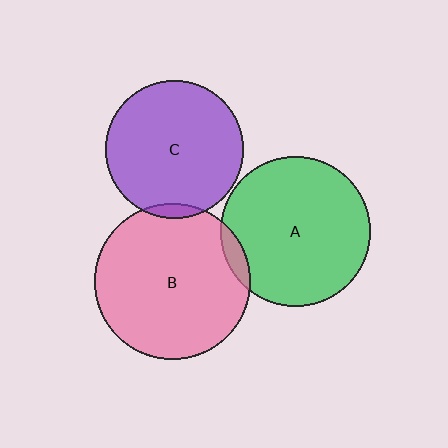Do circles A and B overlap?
Yes.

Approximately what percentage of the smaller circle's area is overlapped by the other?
Approximately 5%.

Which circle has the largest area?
Circle B (pink).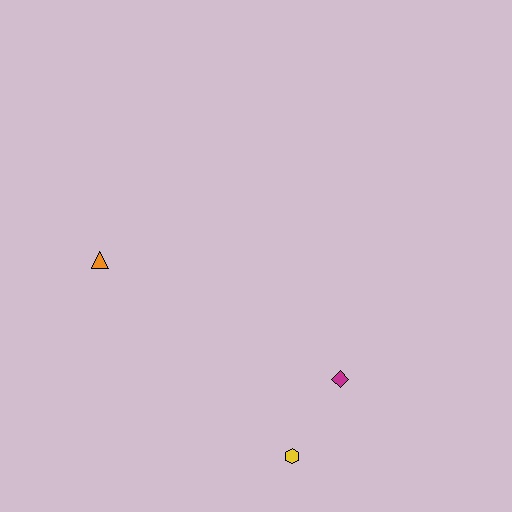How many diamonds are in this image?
There is 1 diamond.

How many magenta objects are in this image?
There is 1 magenta object.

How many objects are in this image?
There are 3 objects.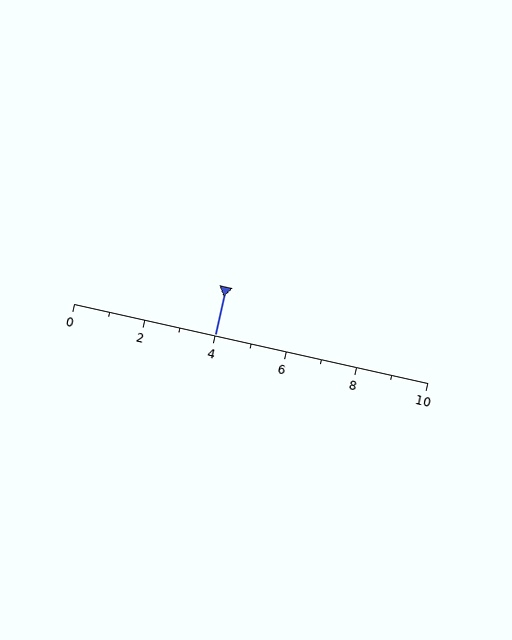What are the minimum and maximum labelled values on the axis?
The axis runs from 0 to 10.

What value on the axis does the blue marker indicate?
The marker indicates approximately 4.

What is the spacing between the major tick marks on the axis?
The major ticks are spaced 2 apart.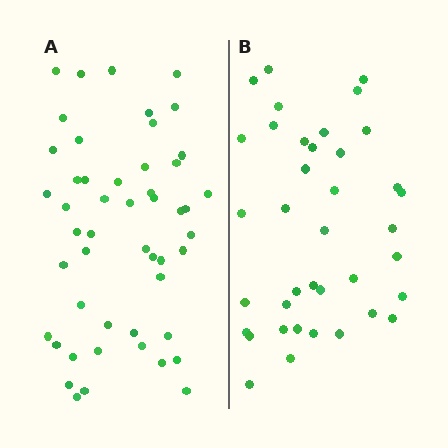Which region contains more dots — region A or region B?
Region A (the left region) has more dots.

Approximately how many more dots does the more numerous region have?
Region A has roughly 12 or so more dots than region B.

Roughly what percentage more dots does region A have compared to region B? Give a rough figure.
About 30% more.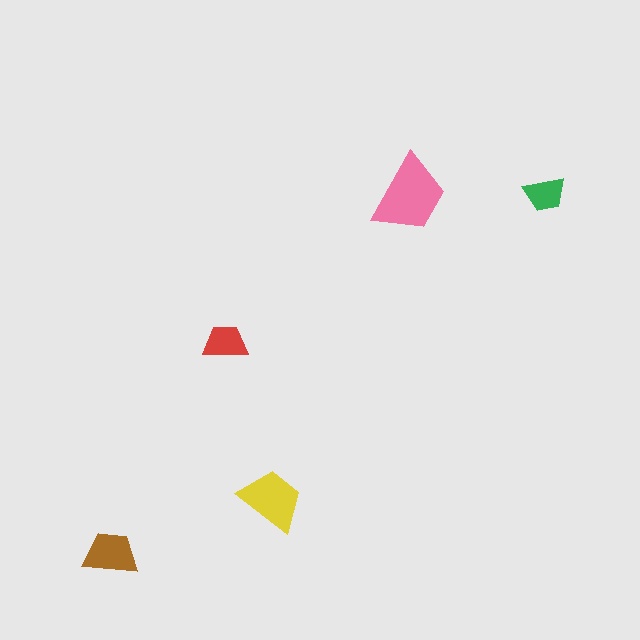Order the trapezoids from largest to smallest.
the pink one, the yellow one, the brown one, the red one, the green one.